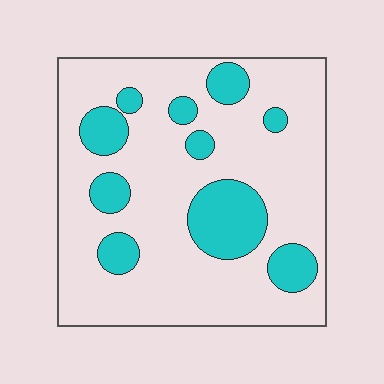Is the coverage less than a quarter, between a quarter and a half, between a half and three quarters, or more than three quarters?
Less than a quarter.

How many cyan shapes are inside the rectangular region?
10.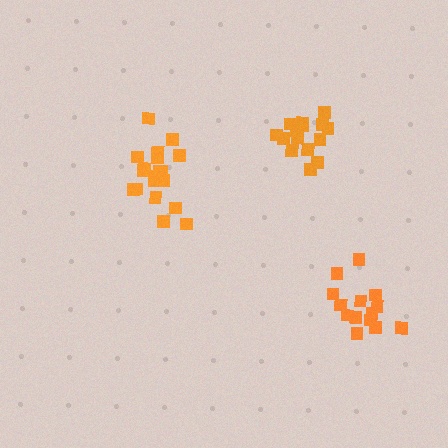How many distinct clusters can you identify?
There are 3 distinct clusters.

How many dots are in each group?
Group 1: 14 dots, Group 2: 19 dots, Group 3: 15 dots (48 total).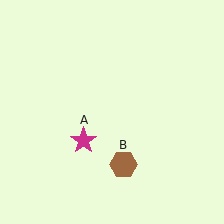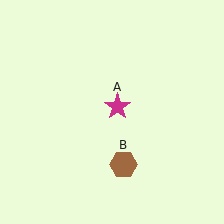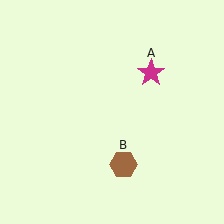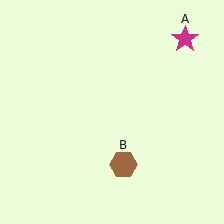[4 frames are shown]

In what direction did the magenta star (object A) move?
The magenta star (object A) moved up and to the right.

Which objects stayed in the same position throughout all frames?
Brown hexagon (object B) remained stationary.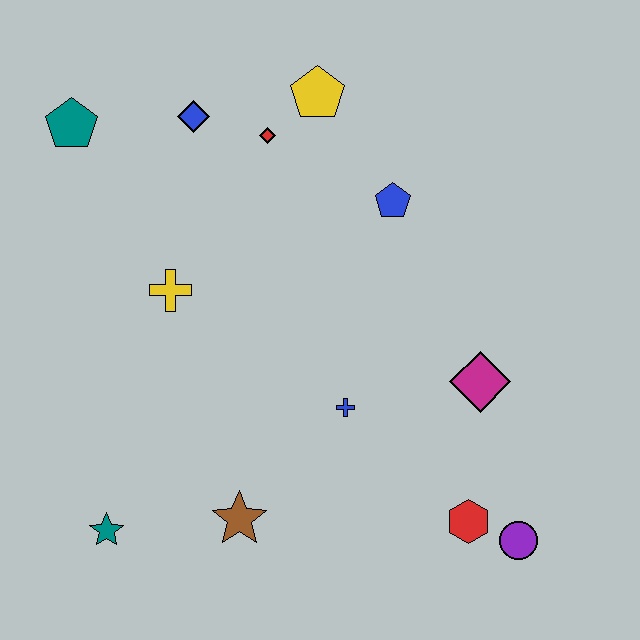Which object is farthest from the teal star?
The yellow pentagon is farthest from the teal star.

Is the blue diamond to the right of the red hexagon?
No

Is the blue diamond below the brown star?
No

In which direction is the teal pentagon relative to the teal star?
The teal pentagon is above the teal star.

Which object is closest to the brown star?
The teal star is closest to the brown star.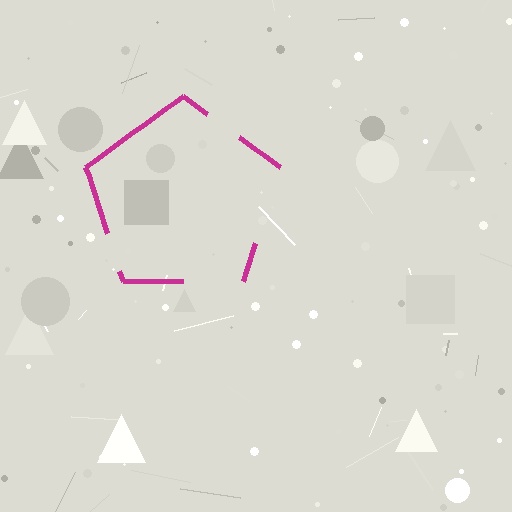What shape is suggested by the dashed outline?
The dashed outline suggests a pentagon.